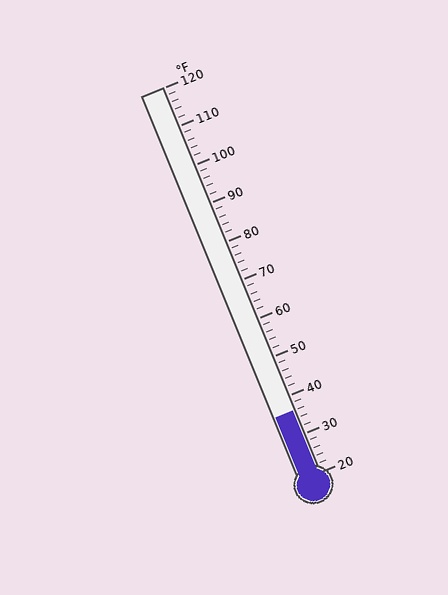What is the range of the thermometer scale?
The thermometer scale ranges from 20°F to 120°F.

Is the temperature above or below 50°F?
The temperature is below 50°F.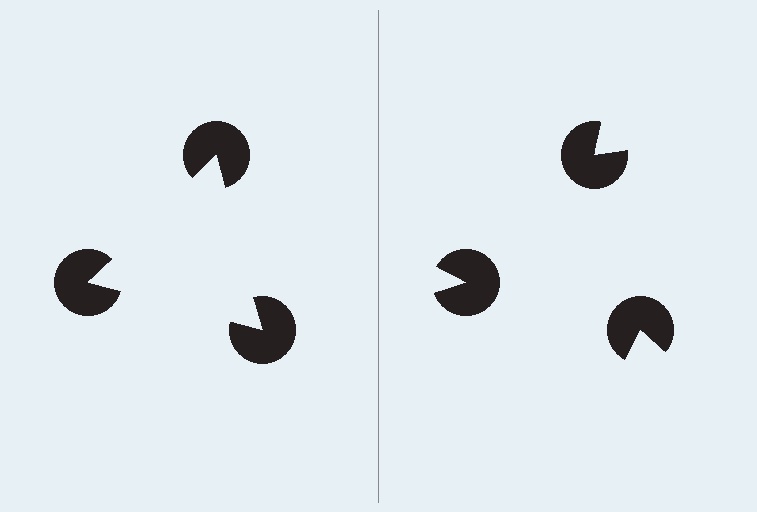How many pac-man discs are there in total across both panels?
6 — 3 on each side.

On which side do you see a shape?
An illusory triangle appears on the left side. On the right side the wedge cuts are rotated, so no coherent shape forms.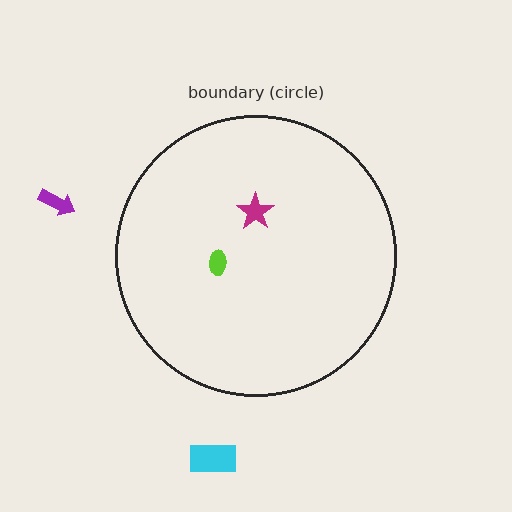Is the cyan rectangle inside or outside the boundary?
Outside.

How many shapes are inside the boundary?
2 inside, 2 outside.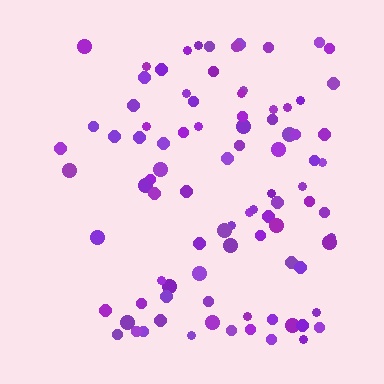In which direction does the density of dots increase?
From left to right, with the right side densest.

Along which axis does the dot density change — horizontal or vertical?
Horizontal.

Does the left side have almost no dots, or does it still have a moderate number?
Still a moderate number, just noticeably fewer than the right.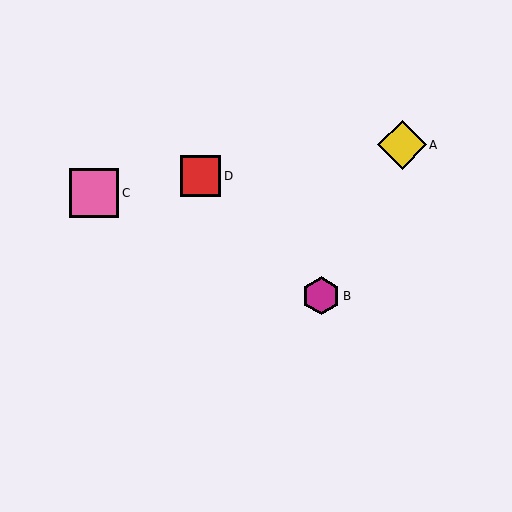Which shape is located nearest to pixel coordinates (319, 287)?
The magenta hexagon (labeled B) at (321, 296) is nearest to that location.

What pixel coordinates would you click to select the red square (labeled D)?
Click at (201, 176) to select the red square D.